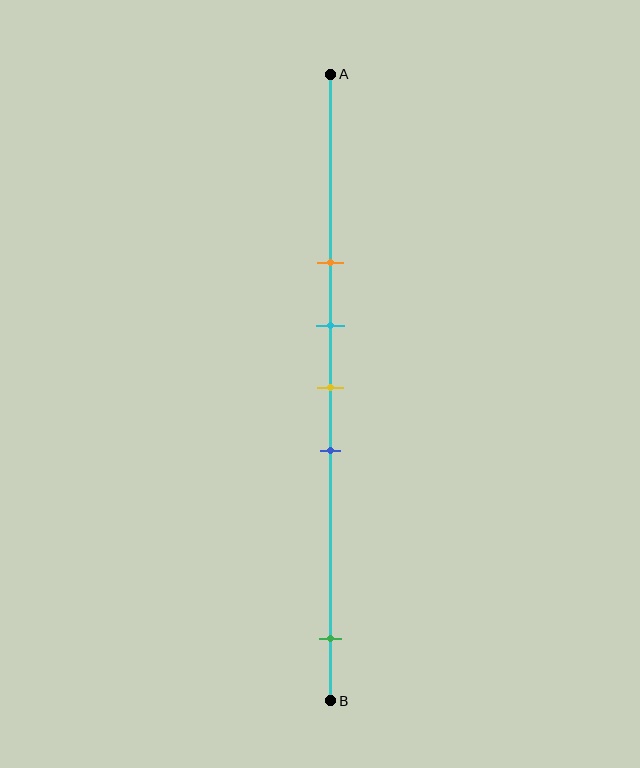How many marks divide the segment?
There are 5 marks dividing the segment.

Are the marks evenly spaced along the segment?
No, the marks are not evenly spaced.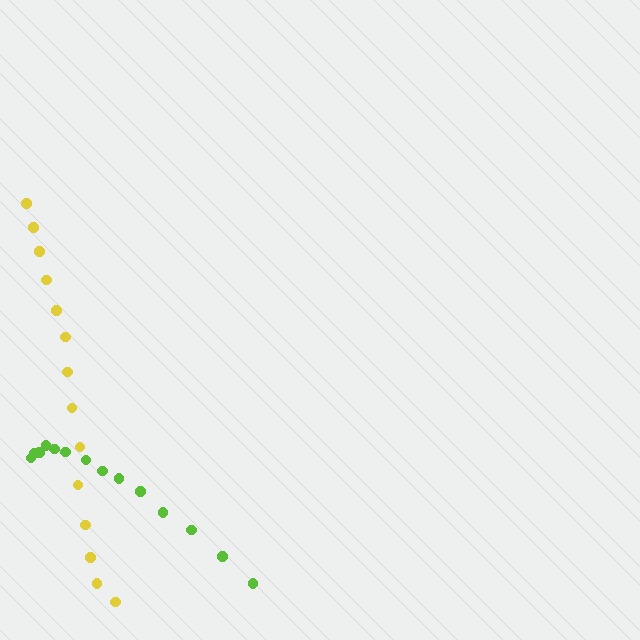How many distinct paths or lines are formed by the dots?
There are 2 distinct paths.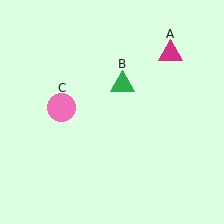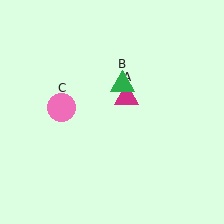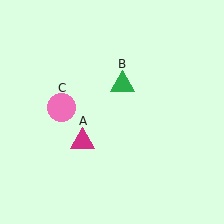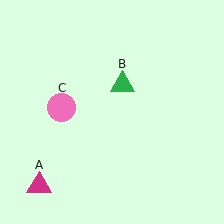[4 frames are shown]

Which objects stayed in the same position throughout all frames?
Green triangle (object B) and pink circle (object C) remained stationary.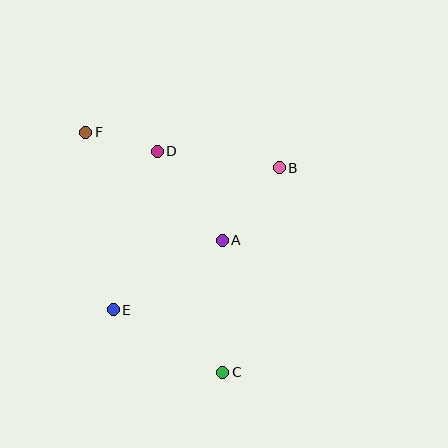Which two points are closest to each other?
Points D and F are closest to each other.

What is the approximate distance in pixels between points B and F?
The distance between B and F is approximately 196 pixels.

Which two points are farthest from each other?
Points C and F are farthest from each other.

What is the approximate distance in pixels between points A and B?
The distance between A and B is approximately 92 pixels.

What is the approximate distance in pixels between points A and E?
The distance between A and E is approximately 129 pixels.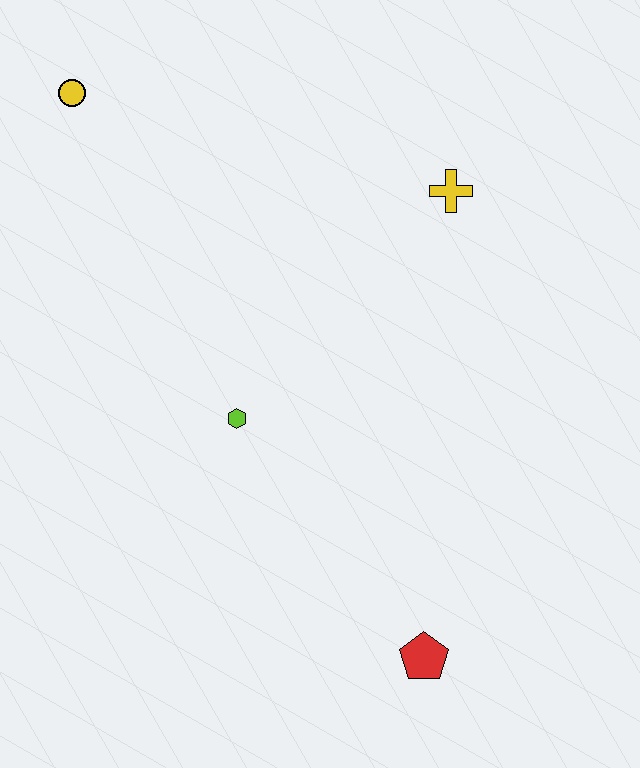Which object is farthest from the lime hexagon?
The yellow circle is farthest from the lime hexagon.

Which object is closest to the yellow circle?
The lime hexagon is closest to the yellow circle.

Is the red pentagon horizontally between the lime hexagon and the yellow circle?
No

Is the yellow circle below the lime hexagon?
No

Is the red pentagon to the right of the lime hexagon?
Yes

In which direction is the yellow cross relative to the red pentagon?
The yellow cross is above the red pentagon.